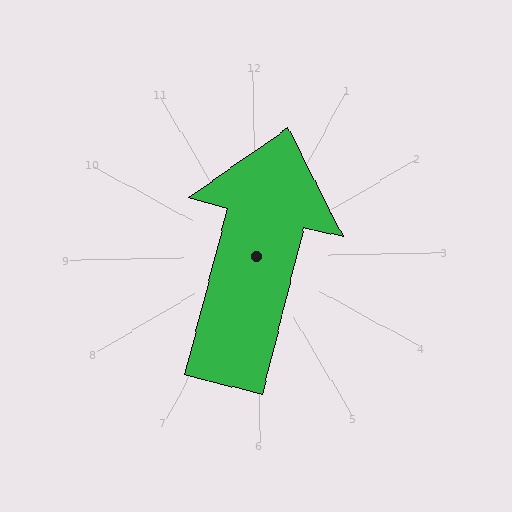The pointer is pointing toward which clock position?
Roughly 1 o'clock.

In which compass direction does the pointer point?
North.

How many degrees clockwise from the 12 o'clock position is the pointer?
Approximately 15 degrees.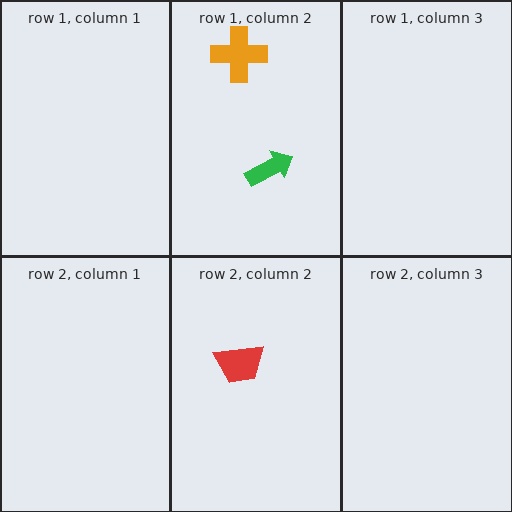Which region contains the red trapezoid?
The row 2, column 2 region.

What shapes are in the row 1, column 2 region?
The orange cross, the green arrow.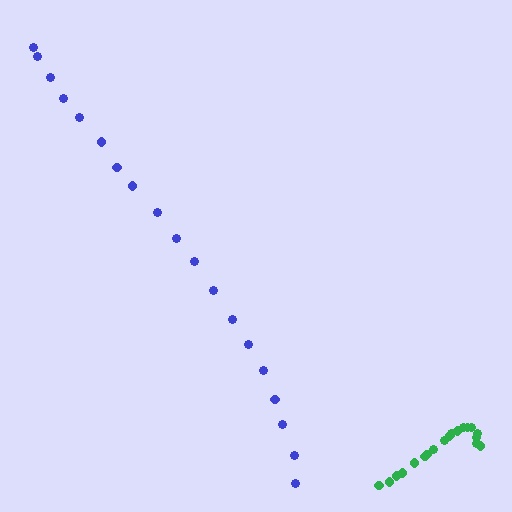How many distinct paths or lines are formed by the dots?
There are 2 distinct paths.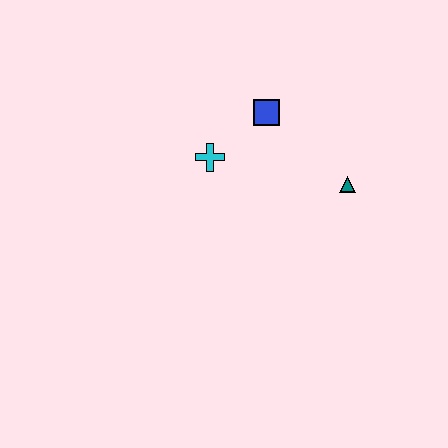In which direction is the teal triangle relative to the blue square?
The teal triangle is to the right of the blue square.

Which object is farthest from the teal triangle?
The cyan cross is farthest from the teal triangle.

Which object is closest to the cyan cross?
The blue square is closest to the cyan cross.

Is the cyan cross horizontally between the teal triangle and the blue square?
No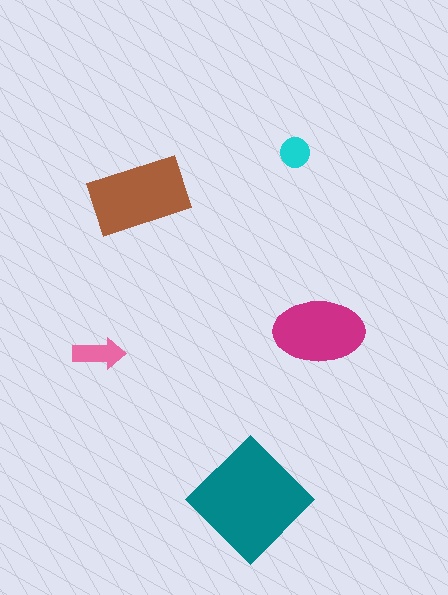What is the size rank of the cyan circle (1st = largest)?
5th.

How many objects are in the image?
There are 5 objects in the image.